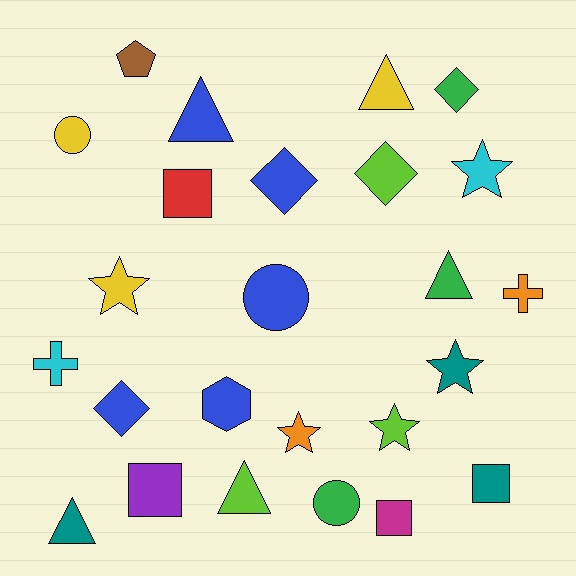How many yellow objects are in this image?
There are 3 yellow objects.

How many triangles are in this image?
There are 5 triangles.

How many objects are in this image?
There are 25 objects.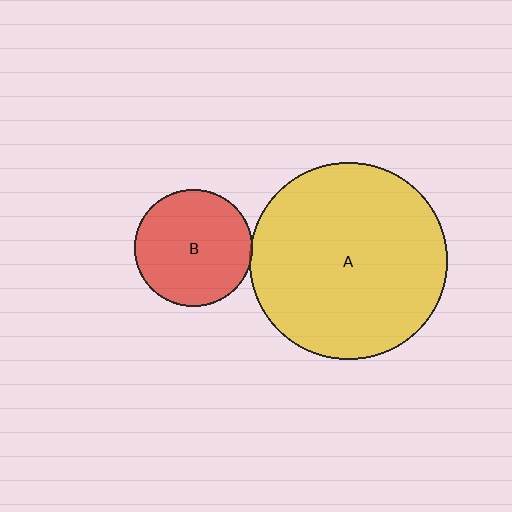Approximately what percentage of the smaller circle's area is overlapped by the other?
Approximately 5%.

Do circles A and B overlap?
Yes.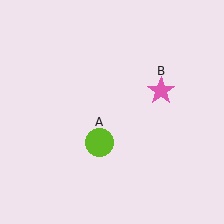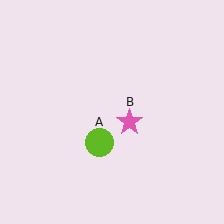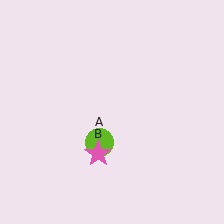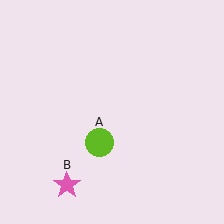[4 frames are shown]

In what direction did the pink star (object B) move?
The pink star (object B) moved down and to the left.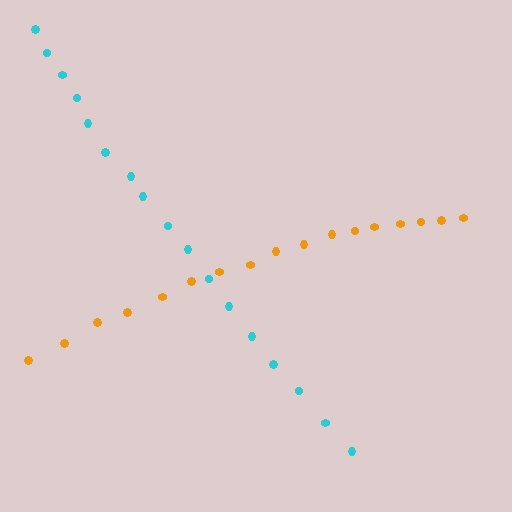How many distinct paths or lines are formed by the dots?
There are 2 distinct paths.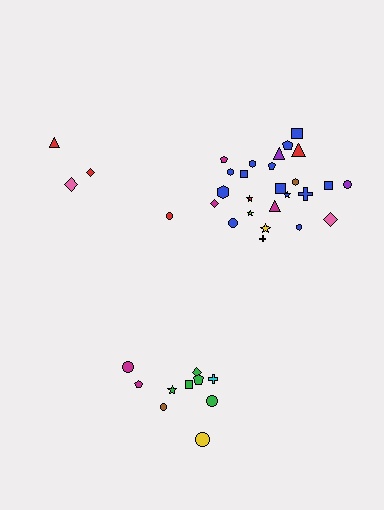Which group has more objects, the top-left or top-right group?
The top-right group.